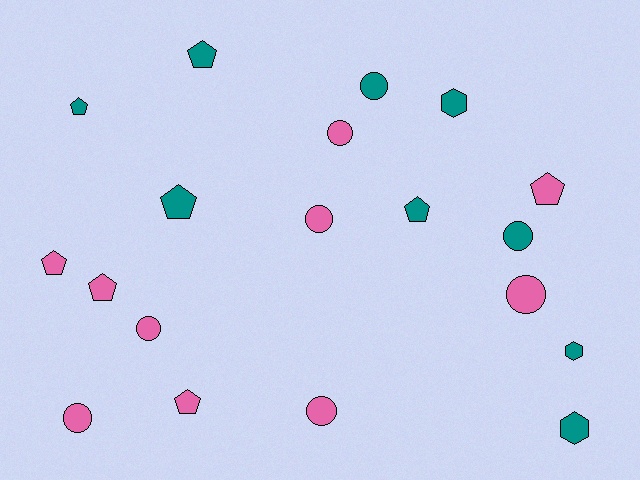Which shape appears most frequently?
Pentagon, with 8 objects.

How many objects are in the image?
There are 19 objects.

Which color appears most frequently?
Pink, with 10 objects.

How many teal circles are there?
There are 2 teal circles.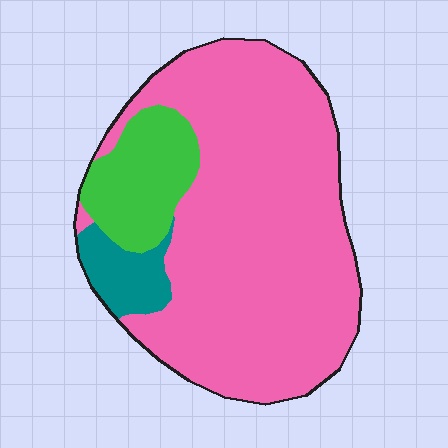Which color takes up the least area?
Teal, at roughly 5%.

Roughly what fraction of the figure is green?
Green covers about 15% of the figure.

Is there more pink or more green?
Pink.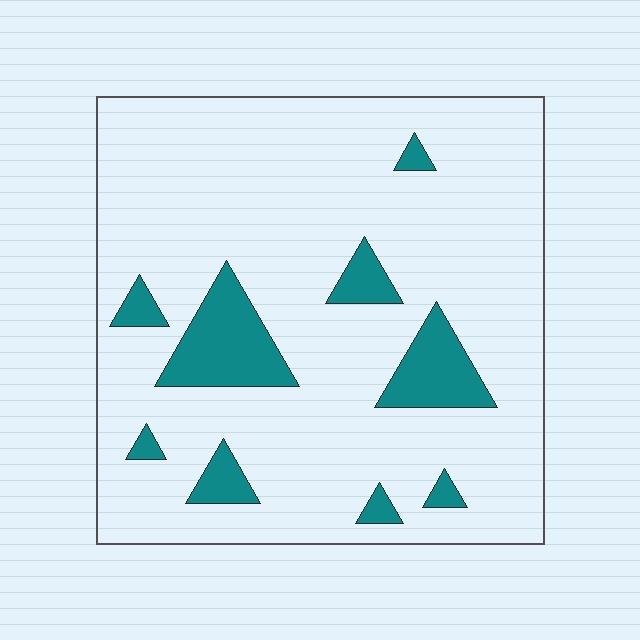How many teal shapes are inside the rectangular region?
9.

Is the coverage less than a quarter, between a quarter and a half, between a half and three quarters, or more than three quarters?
Less than a quarter.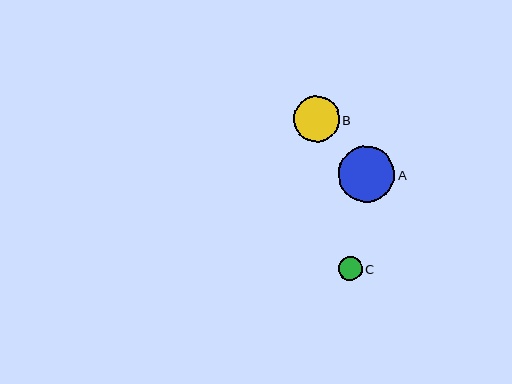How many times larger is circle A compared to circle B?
Circle A is approximately 1.2 times the size of circle B.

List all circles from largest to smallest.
From largest to smallest: A, B, C.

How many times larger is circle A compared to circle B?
Circle A is approximately 1.2 times the size of circle B.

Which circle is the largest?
Circle A is the largest with a size of approximately 56 pixels.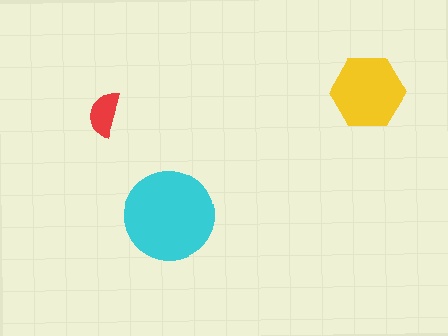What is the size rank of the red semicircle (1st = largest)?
3rd.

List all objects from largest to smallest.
The cyan circle, the yellow hexagon, the red semicircle.